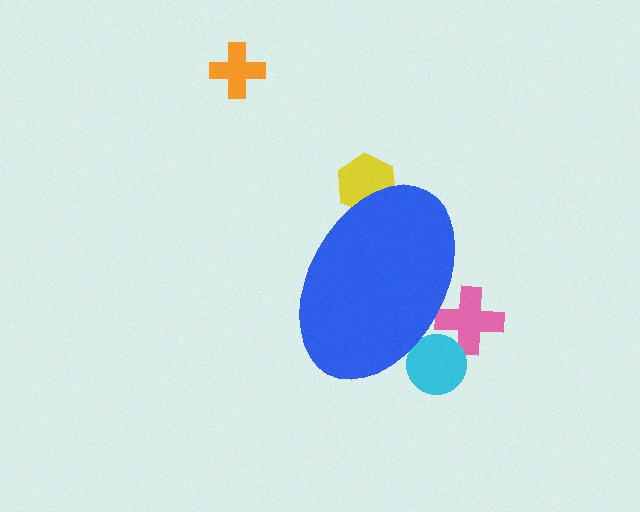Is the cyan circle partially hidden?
Yes, the cyan circle is partially hidden behind the blue ellipse.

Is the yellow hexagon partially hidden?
Yes, the yellow hexagon is partially hidden behind the blue ellipse.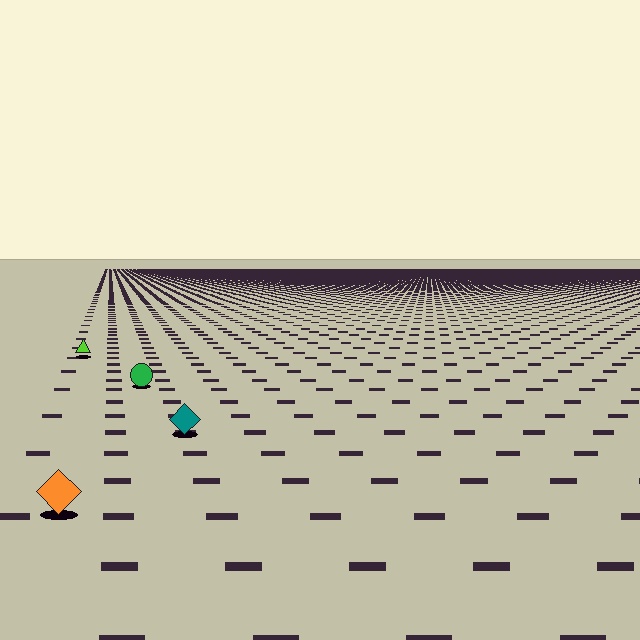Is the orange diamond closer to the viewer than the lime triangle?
Yes. The orange diamond is closer — you can tell from the texture gradient: the ground texture is coarser near it.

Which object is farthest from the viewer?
The lime triangle is farthest from the viewer. It appears smaller and the ground texture around it is denser.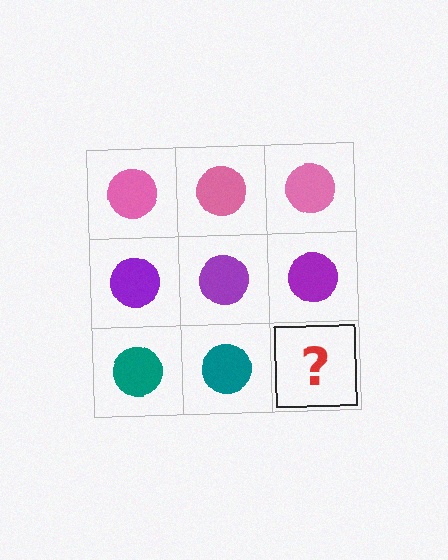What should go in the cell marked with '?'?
The missing cell should contain a teal circle.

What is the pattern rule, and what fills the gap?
The rule is that each row has a consistent color. The gap should be filled with a teal circle.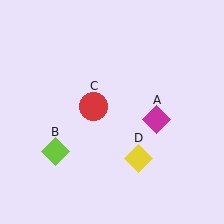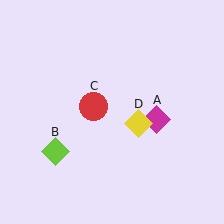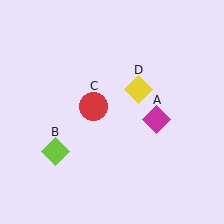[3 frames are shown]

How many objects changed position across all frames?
1 object changed position: yellow diamond (object D).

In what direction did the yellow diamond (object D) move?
The yellow diamond (object D) moved up.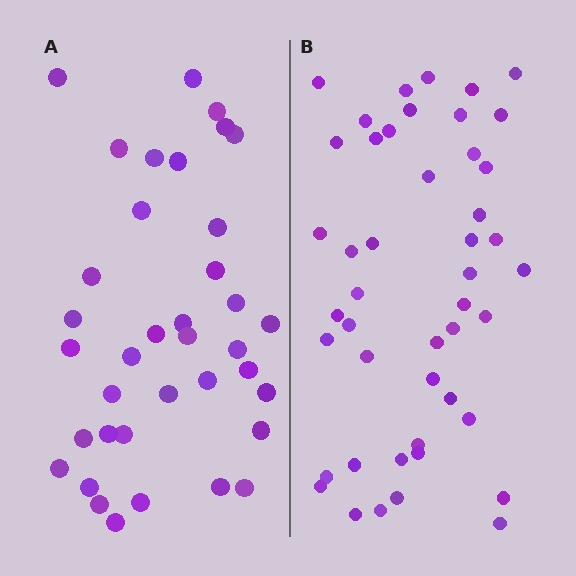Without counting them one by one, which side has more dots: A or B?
Region B (the right region) has more dots.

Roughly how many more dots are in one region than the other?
Region B has roughly 8 or so more dots than region A.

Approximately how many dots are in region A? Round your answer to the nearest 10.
About 40 dots. (The exact count is 37, which rounds to 40.)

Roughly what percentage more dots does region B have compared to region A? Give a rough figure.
About 25% more.